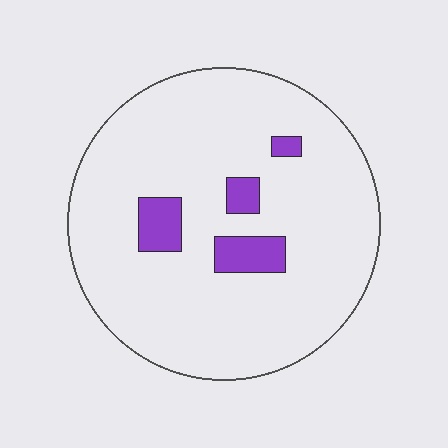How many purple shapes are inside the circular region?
4.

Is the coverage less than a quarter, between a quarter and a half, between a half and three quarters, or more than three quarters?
Less than a quarter.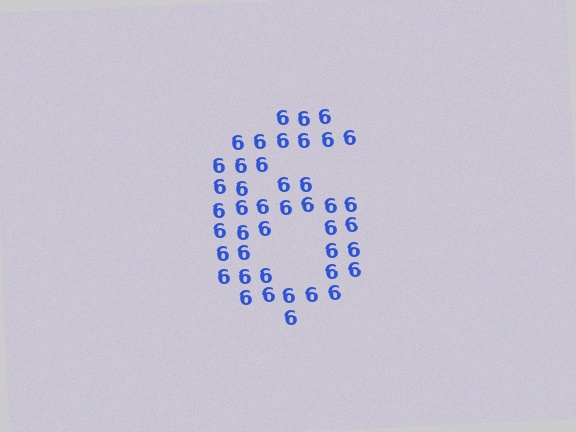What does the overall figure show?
The overall figure shows the digit 6.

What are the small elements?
The small elements are digit 6's.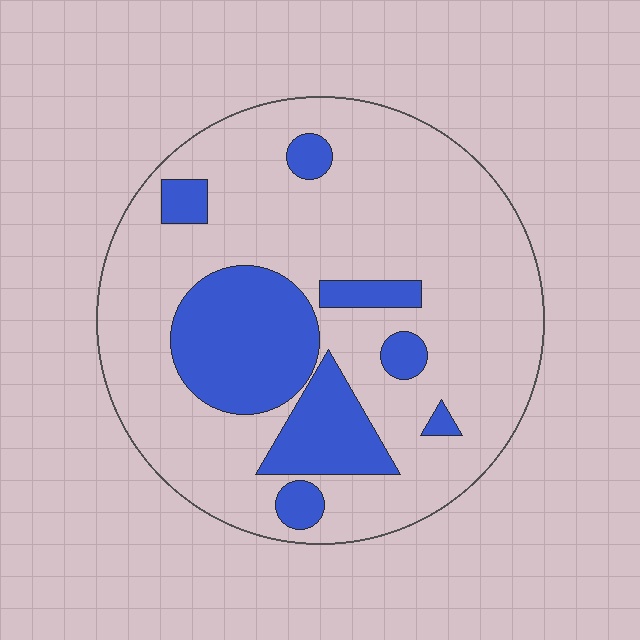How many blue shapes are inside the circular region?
8.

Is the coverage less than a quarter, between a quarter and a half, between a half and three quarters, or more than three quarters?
Less than a quarter.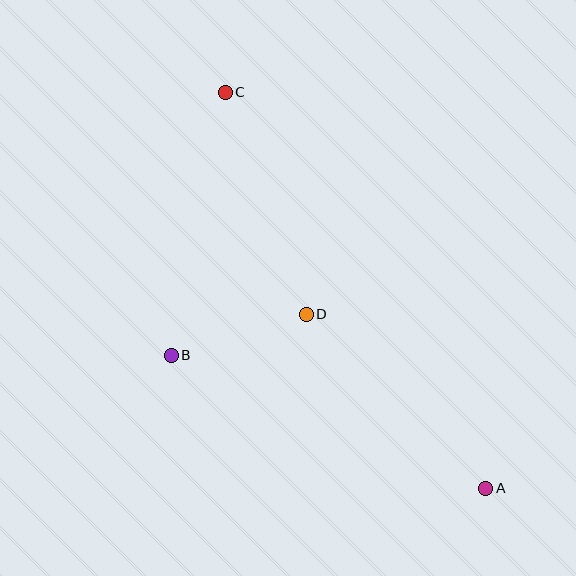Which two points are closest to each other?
Points B and D are closest to each other.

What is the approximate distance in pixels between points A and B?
The distance between A and B is approximately 342 pixels.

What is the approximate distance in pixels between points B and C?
The distance between B and C is approximately 268 pixels.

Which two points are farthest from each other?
Points A and C are farthest from each other.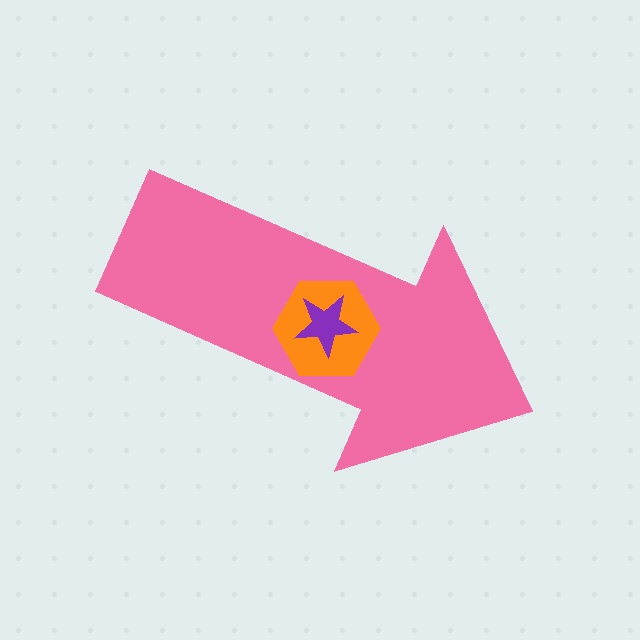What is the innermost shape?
The purple star.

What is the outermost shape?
The pink arrow.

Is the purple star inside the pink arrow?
Yes.